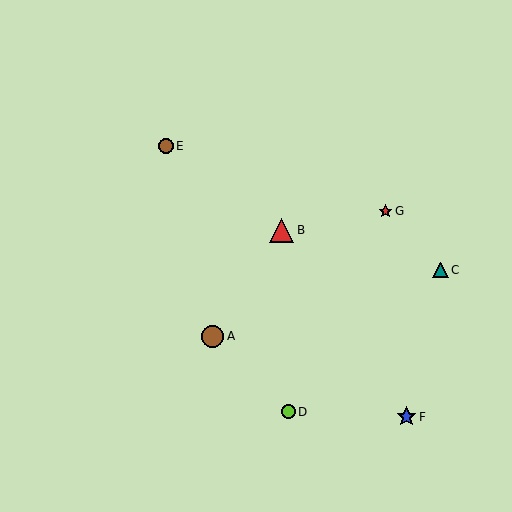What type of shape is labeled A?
Shape A is a brown circle.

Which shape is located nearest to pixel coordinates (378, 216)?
The red star (labeled G) at (385, 211) is nearest to that location.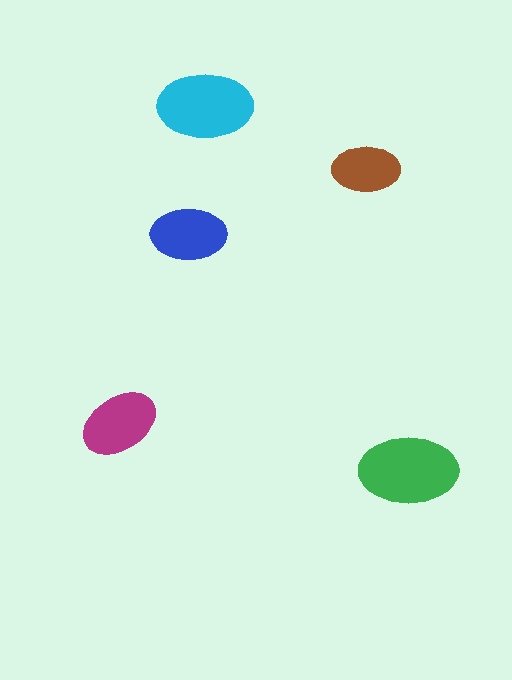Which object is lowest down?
The green ellipse is bottommost.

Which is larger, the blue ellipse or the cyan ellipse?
The cyan one.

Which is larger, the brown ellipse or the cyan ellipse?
The cyan one.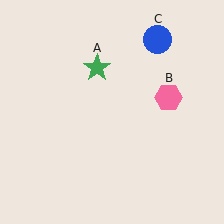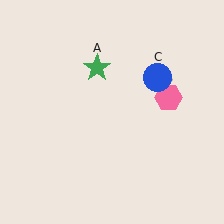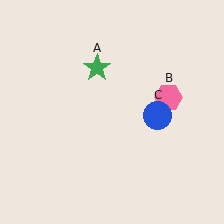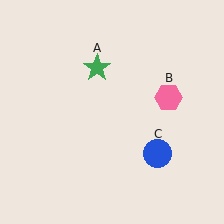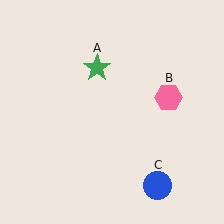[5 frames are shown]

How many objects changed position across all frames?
1 object changed position: blue circle (object C).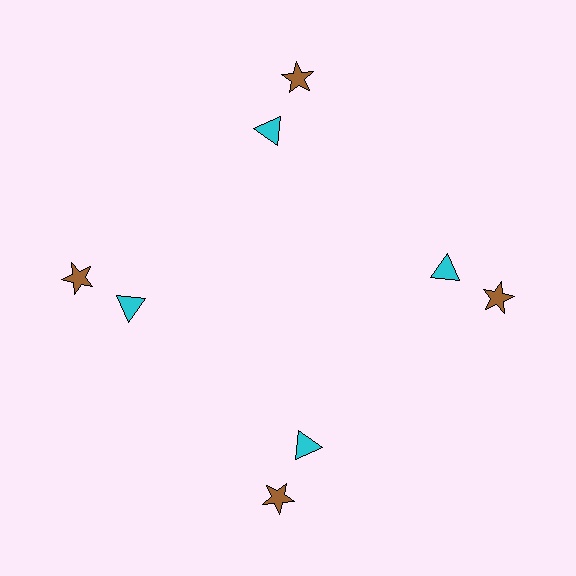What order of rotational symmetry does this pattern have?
This pattern has 4-fold rotational symmetry.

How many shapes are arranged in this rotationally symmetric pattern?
There are 8 shapes, arranged in 4 groups of 2.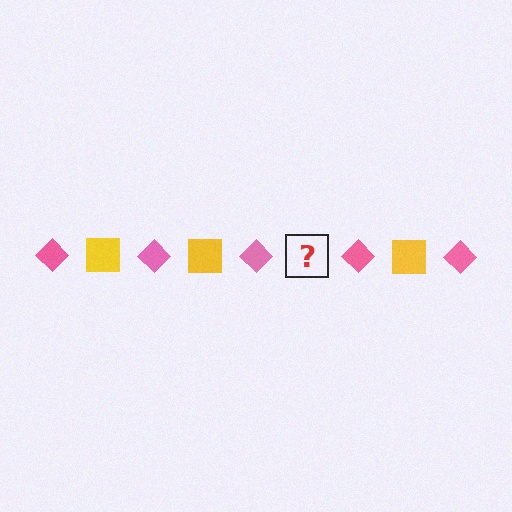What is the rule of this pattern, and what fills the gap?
The rule is that the pattern alternates between pink diamond and yellow square. The gap should be filled with a yellow square.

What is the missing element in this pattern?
The missing element is a yellow square.